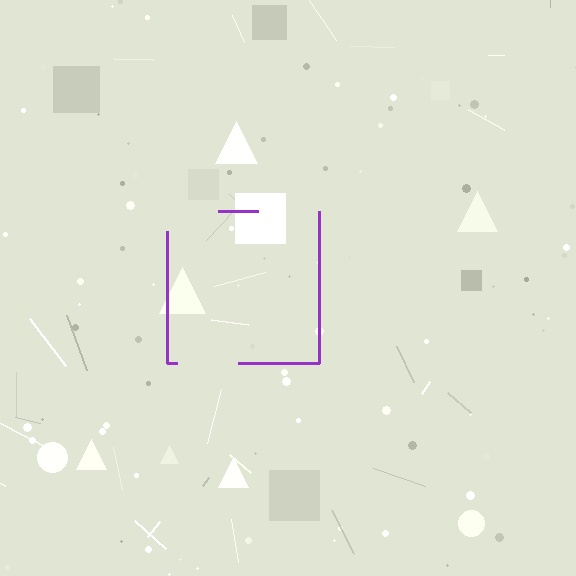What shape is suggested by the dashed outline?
The dashed outline suggests a square.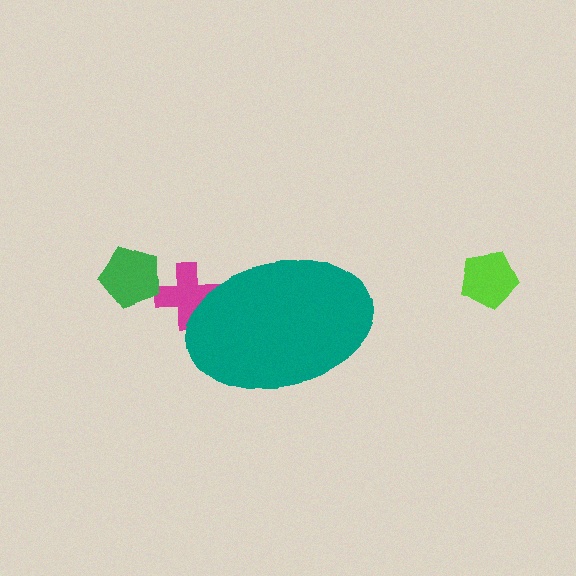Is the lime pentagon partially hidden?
No, the lime pentagon is fully visible.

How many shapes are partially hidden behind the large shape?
1 shape is partially hidden.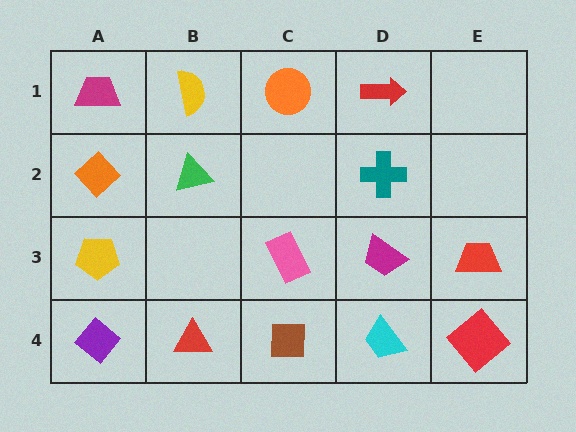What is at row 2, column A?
An orange diamond.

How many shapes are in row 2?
3 shapes.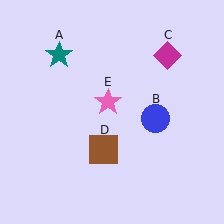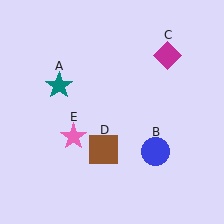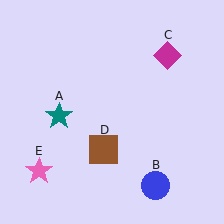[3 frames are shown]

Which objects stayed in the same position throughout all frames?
Magenta diamond (object C) and brown square (object D) remained stationary.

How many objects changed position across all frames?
3 objects changed position: teal star (object A), blue circle (object B), pink star (object E).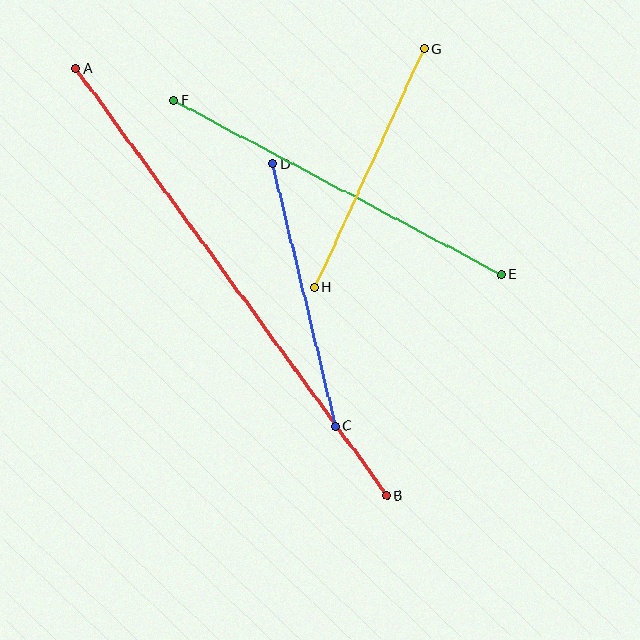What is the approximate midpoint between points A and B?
The midpoint is at approximately (231, 282) pixels.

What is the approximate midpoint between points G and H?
The midpoint is at approximately (369, 168) pixels.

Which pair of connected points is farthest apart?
Points A and B are farthest apart.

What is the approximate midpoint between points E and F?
The midpoint is at approximately (337, 187) pixels.